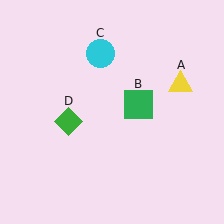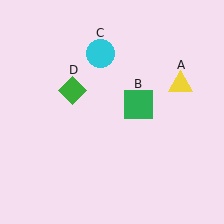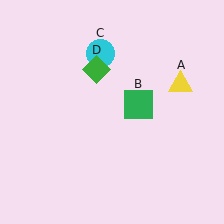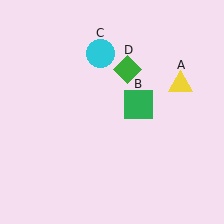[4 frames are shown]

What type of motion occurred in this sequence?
The green diamond (object D) rotated clockwise around the center of the scene.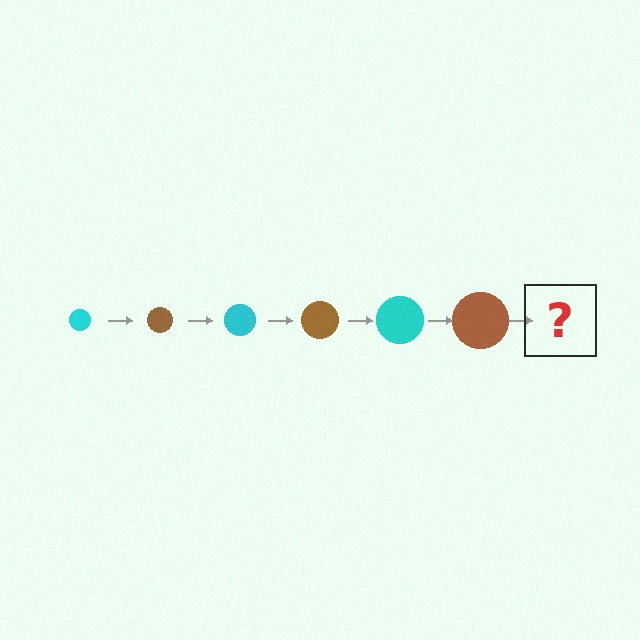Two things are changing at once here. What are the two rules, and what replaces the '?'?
The two rules are that the circle grows larger each step and the color cycles through cyan and brown. The '?' should be a cyan circle, larger than the previous one.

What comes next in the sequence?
The next element should be a cyan circle, larger than the previous one.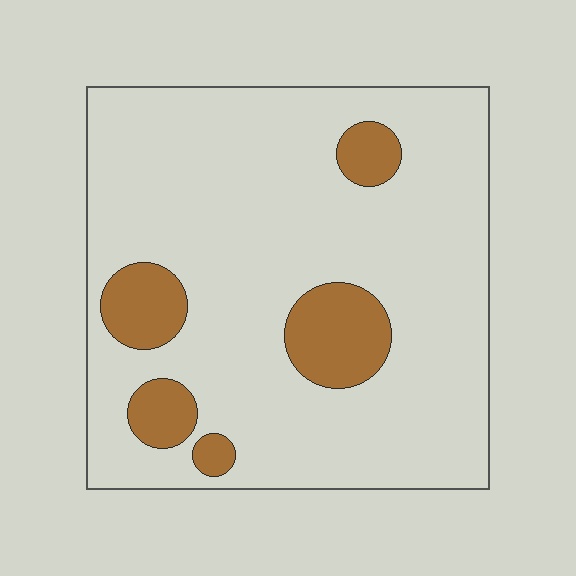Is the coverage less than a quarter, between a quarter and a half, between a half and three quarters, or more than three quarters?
Less than a quarter.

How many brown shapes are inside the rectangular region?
5.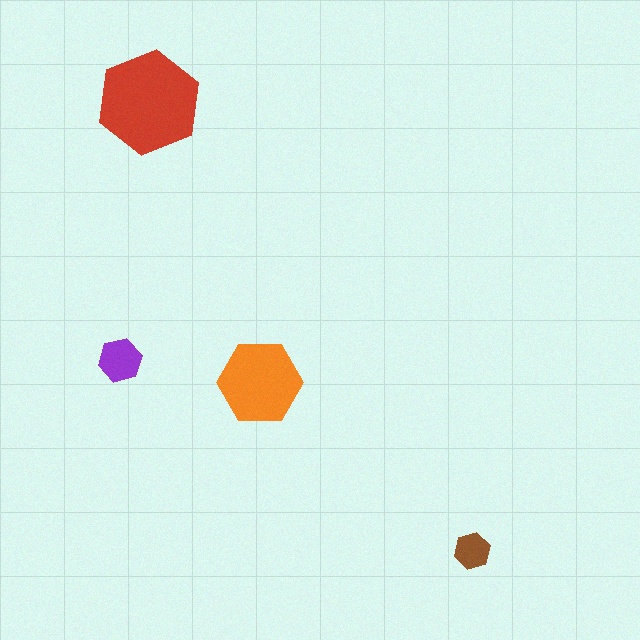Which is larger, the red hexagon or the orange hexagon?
The red one.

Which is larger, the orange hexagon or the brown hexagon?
The orange one.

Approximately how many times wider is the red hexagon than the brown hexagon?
About 3 times wider.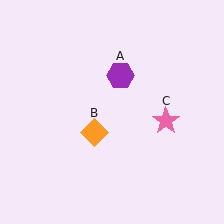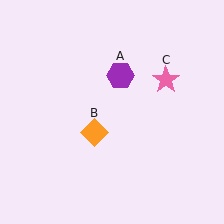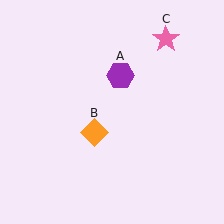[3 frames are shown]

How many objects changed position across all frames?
1 object changed position: pink star (object C).